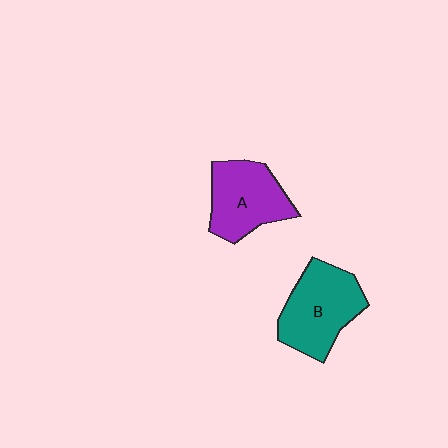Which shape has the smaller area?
Shape A (purple).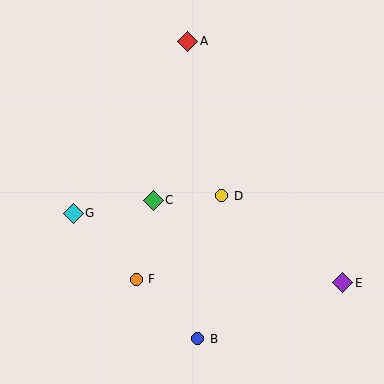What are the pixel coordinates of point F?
Point F is at (136, 279).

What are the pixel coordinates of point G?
Point G is at (73, 213).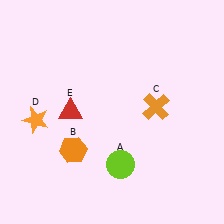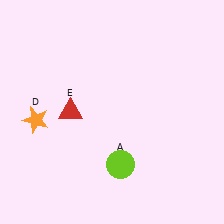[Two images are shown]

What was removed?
The orange cross (C), the orange hexagon (B) were removed in Image 2.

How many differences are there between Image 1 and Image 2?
There are 2 differences between the two images.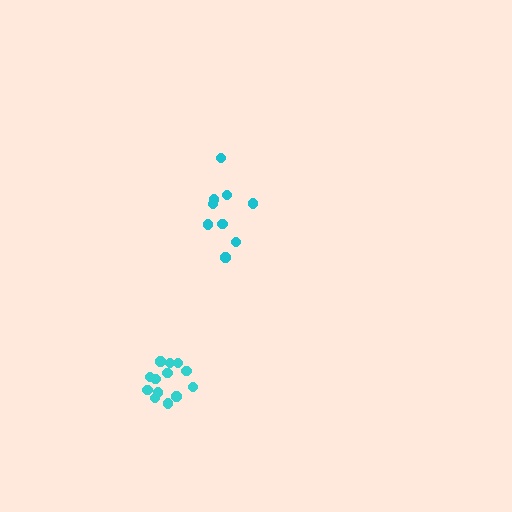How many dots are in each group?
Group 1: 9 dots, Group 2: 13 dots (22 total).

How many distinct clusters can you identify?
There are 2 distinct clusters.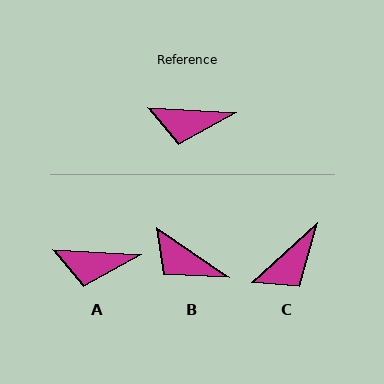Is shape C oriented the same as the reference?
No, it is off by about 46 degrees.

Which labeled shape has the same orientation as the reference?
A.